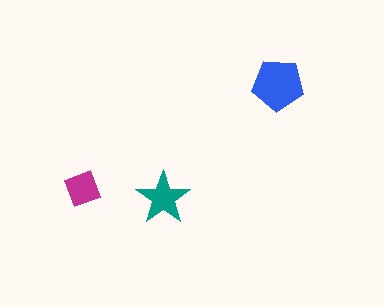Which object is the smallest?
The magenta diamond.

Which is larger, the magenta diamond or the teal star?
The teal star.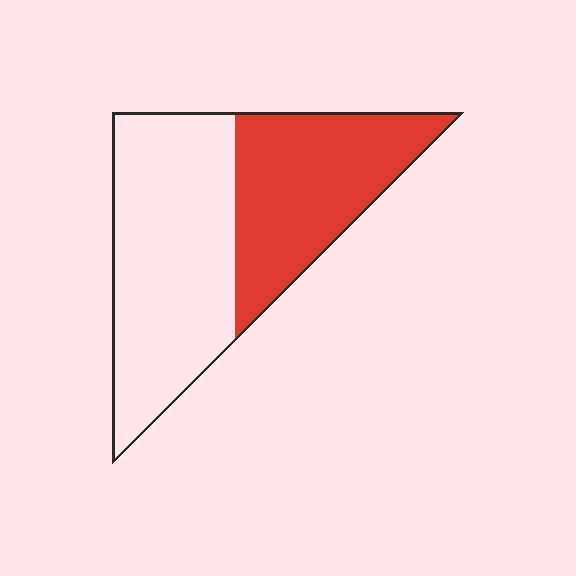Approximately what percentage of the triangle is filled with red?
Approximately 40%.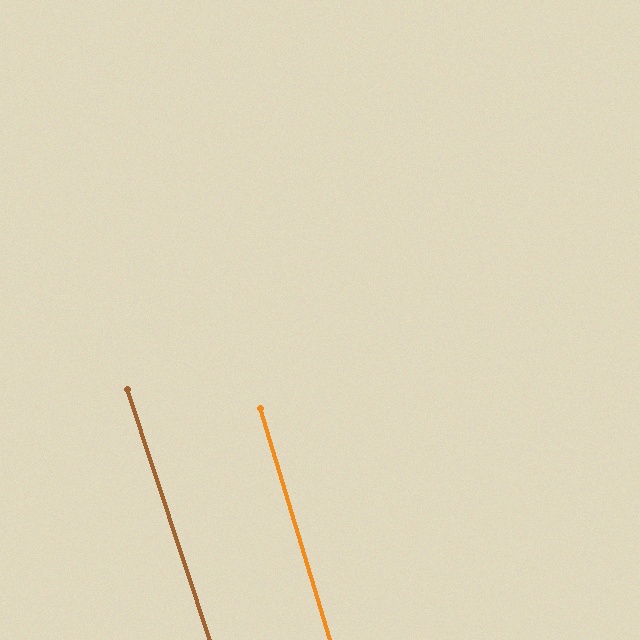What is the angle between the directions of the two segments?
Approximately 1 degree.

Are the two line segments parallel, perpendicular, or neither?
Parallel — their directions differ by only 1.4°.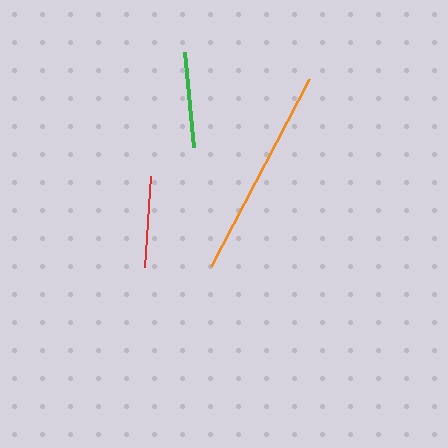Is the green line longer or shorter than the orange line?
The orange line is longer than the green line.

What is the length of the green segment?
The green segment is approximately 95 pixels long.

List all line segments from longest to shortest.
From longest to shortest: orange, green, red.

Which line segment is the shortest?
The red line is the shortest at approximately 91 pixels.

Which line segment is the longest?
The orange line is the longest at approximately 210 pixels.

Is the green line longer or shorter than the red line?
The green line is longer than the red line.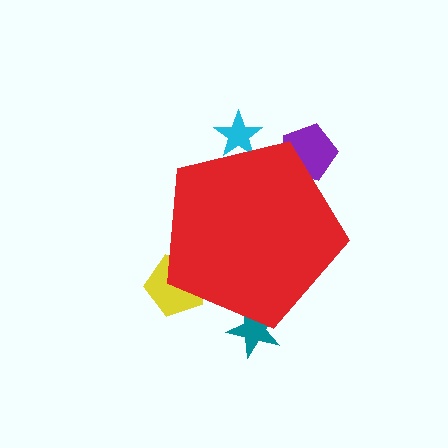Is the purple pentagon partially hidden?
Yes, the purple pentagon is partially hidden behind the red pentagon.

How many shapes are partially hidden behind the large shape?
4 shapes are partially hidden.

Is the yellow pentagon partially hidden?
Yes, the yellow pentagon is partially hidden behind the red pentagon.